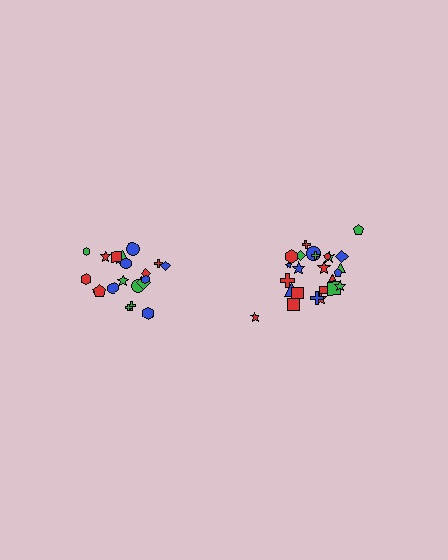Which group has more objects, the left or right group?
The right group.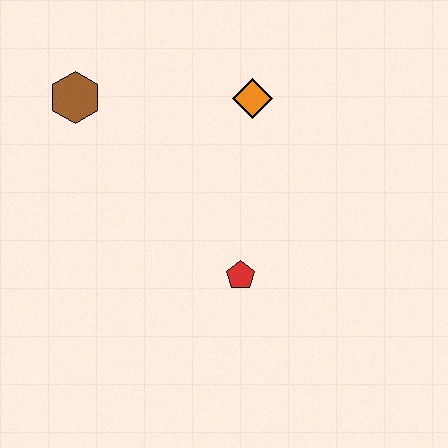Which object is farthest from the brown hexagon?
The red pentagon is farthest from the brown hexagon.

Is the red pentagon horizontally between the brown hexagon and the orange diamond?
Yes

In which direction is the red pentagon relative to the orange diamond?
The red pentagon is below the orange diamond.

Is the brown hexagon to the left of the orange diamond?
Yes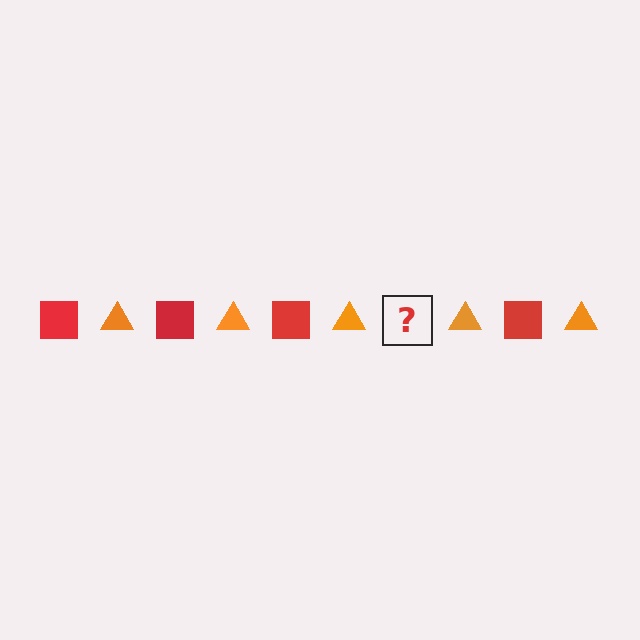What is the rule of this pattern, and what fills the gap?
The rule is that the pattern alternates between red square and orange triangle. The gap should be filled with a red square.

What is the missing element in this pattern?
The missing element is a red square.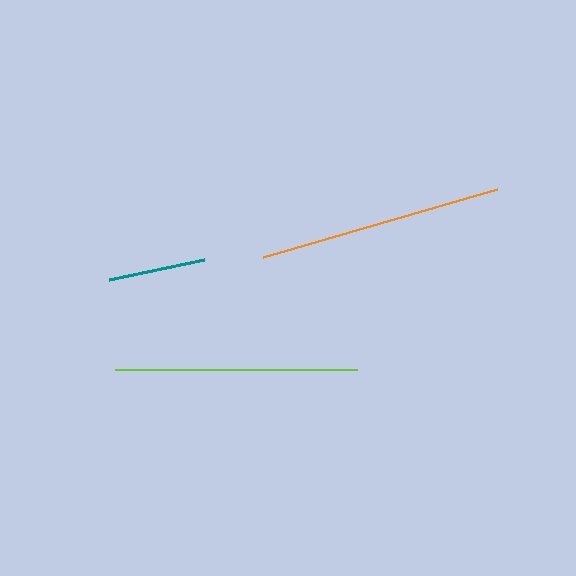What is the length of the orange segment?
The orange segment is approximately 244 pixels long.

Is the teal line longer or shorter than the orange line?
The orange line is longer than the teal line.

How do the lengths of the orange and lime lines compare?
The orange and lime lines are approximately the same length.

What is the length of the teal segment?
The teal segment is approximately 97 pixels long.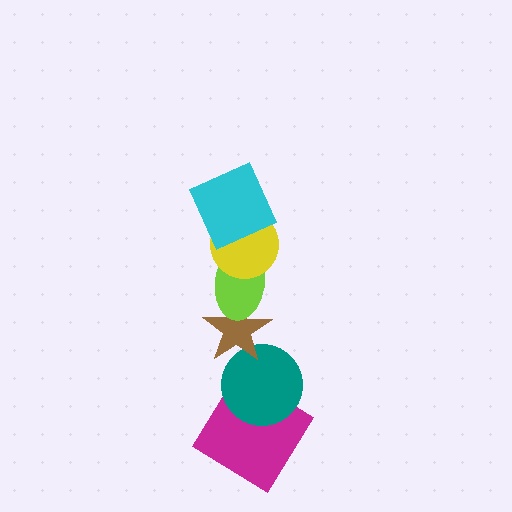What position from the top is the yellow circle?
The yellow circle is 2nd from the top.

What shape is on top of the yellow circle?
The cyan square is on top of the yellow circle.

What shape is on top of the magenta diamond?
The teal circle is on top of the magenta diamond.